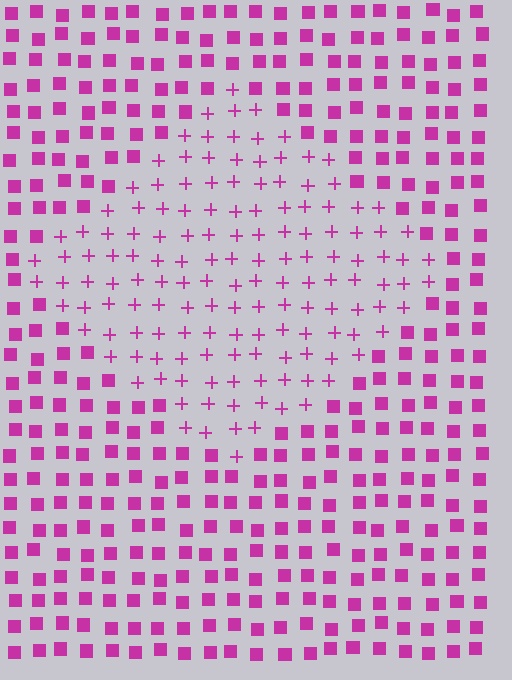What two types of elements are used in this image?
The image uses plus signs inside the diamond region and squares outside it.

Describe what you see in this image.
The image is filled with small magenta elements arranged in a uniform grid. A diamond-shaped region contains plus signs, while the surrounding area contains squares. The boundary is defined purely by the change in element shape.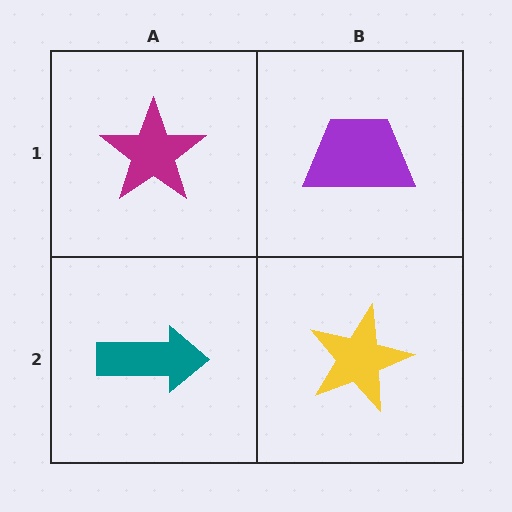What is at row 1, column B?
A purple trapezoid.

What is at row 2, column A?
A teal arrow.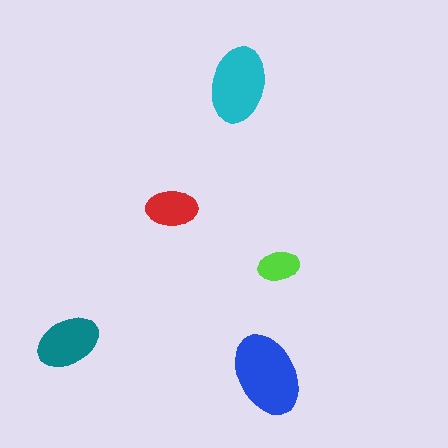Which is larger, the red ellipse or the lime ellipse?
The red one.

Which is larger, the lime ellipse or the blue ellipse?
The blue one.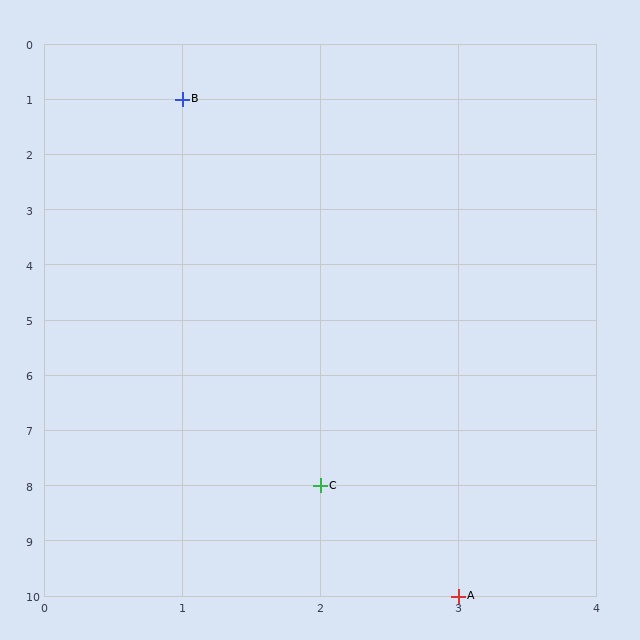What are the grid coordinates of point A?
Point A is at grid coordinates (3, 10).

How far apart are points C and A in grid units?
Points C and A are 1 column and 2 rows apart (about 2.2 grid units diagonally).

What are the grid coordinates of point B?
Point B is at grid coordinates (1, 1).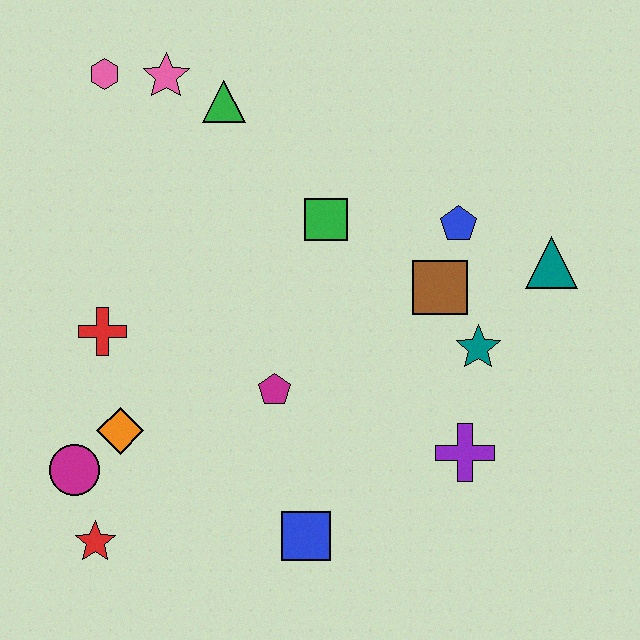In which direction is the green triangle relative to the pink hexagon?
The green triangle is to the right of the pink hexagon.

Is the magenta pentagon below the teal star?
Yes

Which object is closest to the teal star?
The brown square is closest to the teal star.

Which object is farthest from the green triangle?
The red star is farthest from the green triangle.